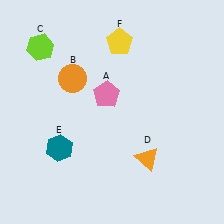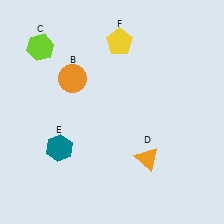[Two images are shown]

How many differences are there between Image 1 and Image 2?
There is 1 difference between the two images.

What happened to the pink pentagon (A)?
The pink pentagon (A) was removed in Image 2. It was in the top-left area of Image 1.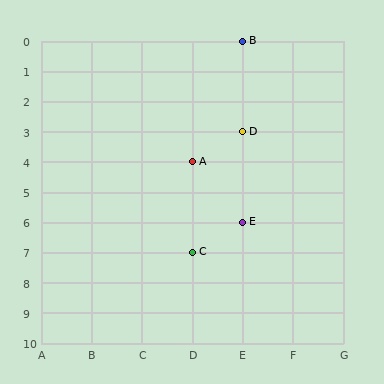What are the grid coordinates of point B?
Point B is at grid coordinates (E, 0).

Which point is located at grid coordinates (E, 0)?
Point B is at (E, 0).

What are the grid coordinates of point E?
Point E is at grid coordinates (E, 6).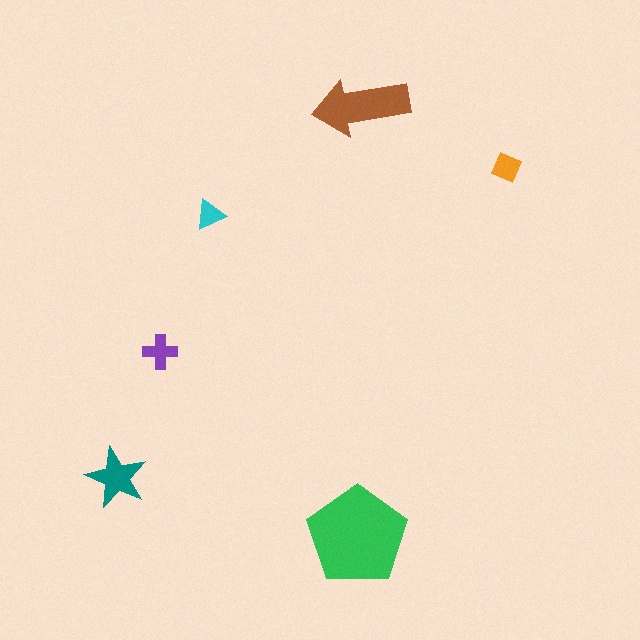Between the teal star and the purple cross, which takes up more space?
The teal star.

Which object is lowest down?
The green pentagon is bottommost.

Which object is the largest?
The green pentagon.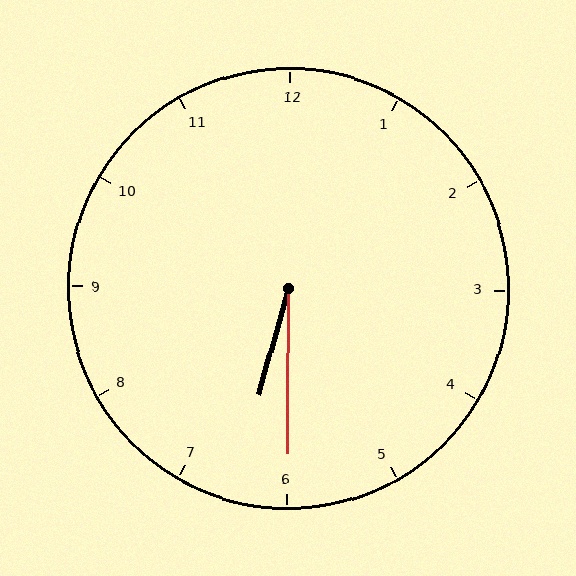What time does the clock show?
6:30.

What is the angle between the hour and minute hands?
Approximately 15 degrees.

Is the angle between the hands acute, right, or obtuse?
It is acute.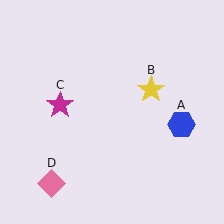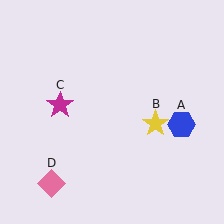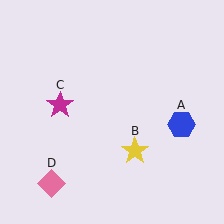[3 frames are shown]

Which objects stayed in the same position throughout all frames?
Blue hexagon (object A) and magenta star (object C) and pink diamond (object D) remained stationary.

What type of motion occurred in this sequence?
The yellow star (object B) rotated clockwise around the center of the scene.